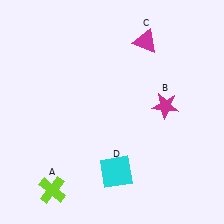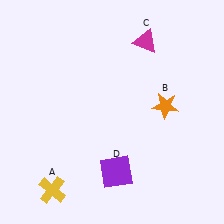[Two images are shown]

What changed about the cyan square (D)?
In Image 1, D is cyan. In Image 2, it changed to purple.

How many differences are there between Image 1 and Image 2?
There are 3 differences between the two images.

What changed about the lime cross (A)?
In Image 1, A is lime. In Image 2, it changed to yellow.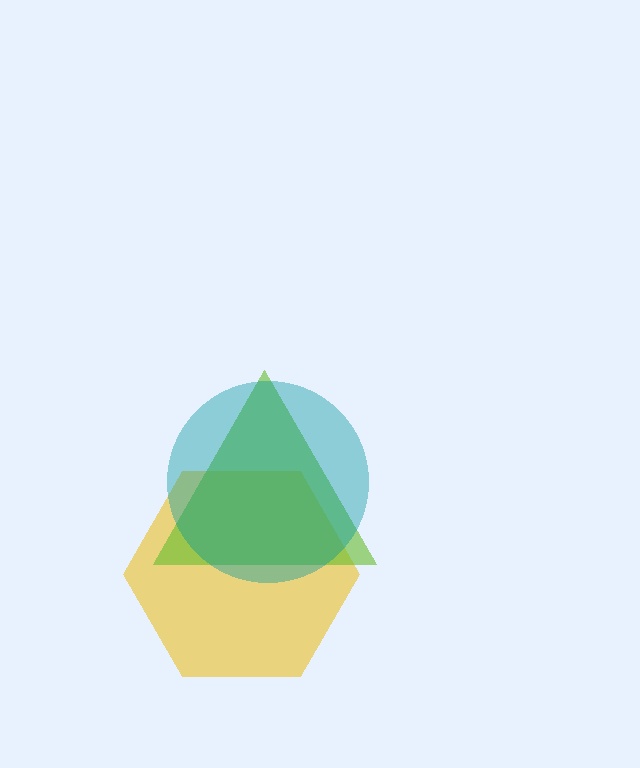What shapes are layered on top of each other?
The layered shapes are: a yellow hexagon, a lime triangle, a teal circle.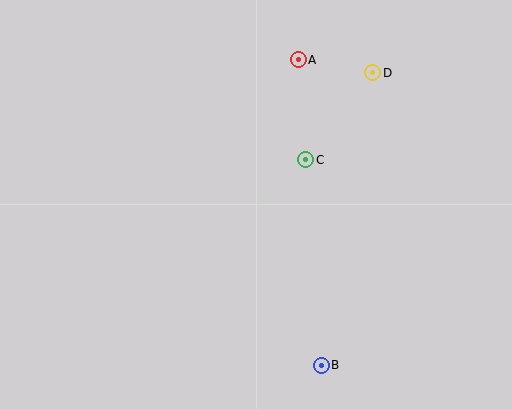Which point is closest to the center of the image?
Point C at (306, 160) is closest to the center.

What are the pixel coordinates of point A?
Point A is at (298, 60).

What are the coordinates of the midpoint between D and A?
The midpoint between D and A is at (336, 66).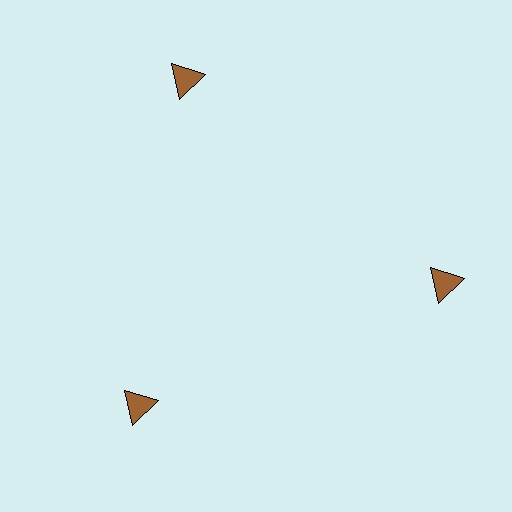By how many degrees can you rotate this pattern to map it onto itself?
The pattern maps onto itself every 120 degrees of rotation.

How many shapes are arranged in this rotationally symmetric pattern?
There are 3 shapes, arranged in 3 groups of 1.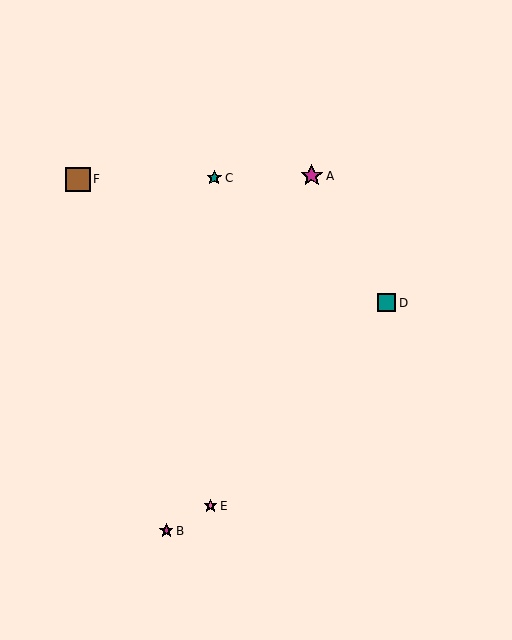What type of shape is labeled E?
Shape E is a pink star.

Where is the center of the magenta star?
The center of the magenta star is at (312, 176).